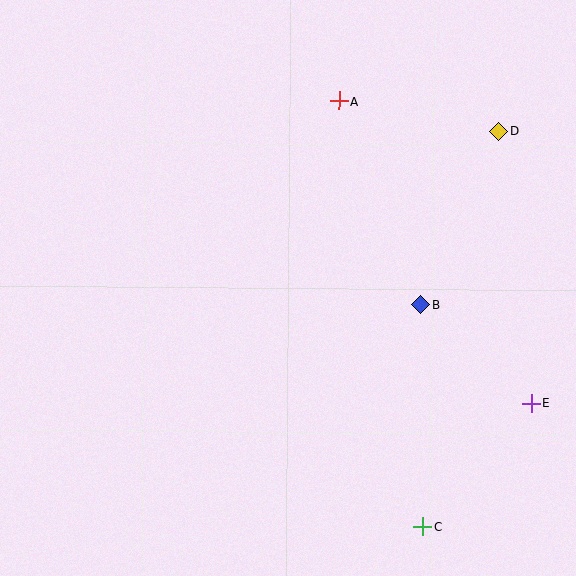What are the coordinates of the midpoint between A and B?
The midpoint between A and B is at (380, 203).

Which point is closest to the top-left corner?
Point A is closest to the top-left corner.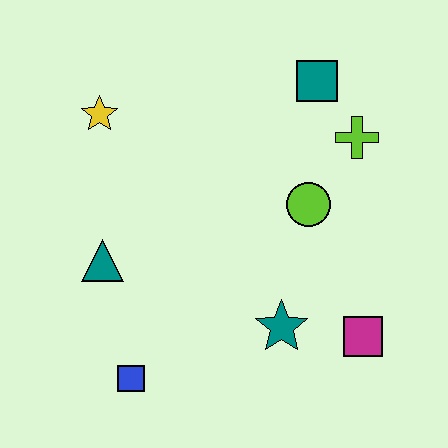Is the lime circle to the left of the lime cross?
Yes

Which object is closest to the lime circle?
The lime cross is closest to the lime circle.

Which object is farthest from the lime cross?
The blue square is farthest from the lime cross.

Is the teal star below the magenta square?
No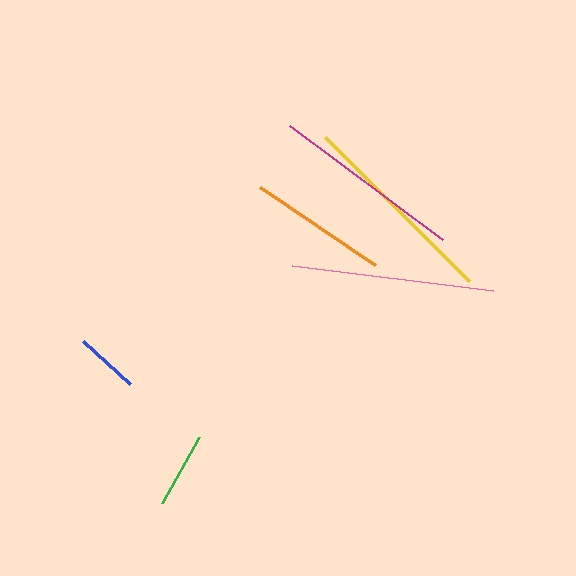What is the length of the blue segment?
The blue segment is approximately 63 pixels long.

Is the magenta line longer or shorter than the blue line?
The magenta line is longer than the blue line.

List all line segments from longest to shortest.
From longest to shortest: yellow, pink, magenta, orange, green, blue.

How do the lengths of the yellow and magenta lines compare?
The yellow and magenta lines are approximately the same length.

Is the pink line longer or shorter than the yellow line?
The yellow line is longer than the pink line.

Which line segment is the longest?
The yellow line is the longest at approximately 203 pixels.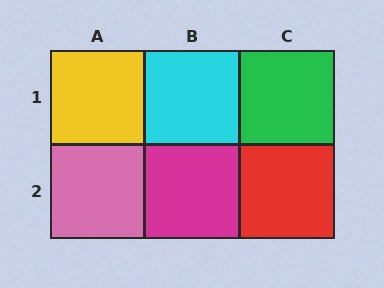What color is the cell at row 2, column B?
Magenta.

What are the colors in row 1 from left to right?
Yellow, cyan, green.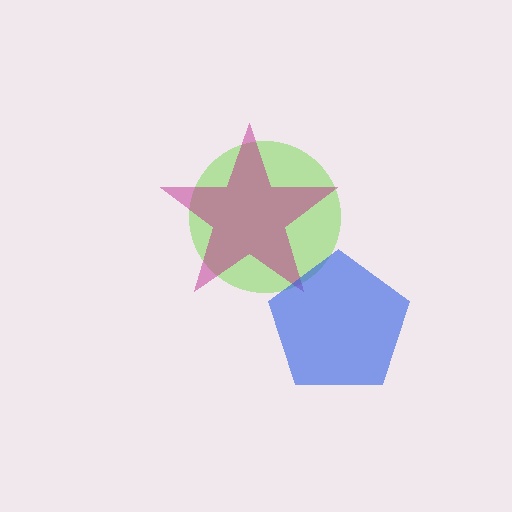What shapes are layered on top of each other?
The layered shapes are: a lime circle, a magenta star, a blue pentagon.